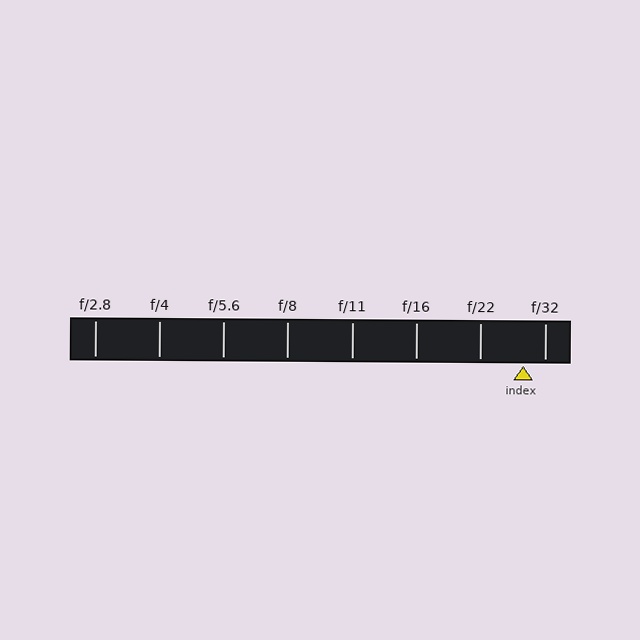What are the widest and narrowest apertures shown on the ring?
The widest aperture shown is f/2.8 and the narrowest is f/32.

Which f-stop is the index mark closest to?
The index mark is closest to f/32.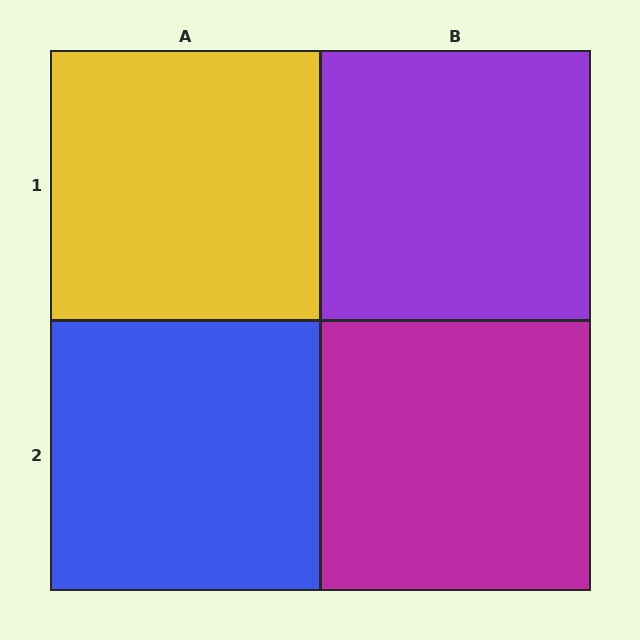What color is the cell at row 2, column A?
Blue.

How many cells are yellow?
1 cell is yellow.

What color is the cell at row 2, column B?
Magenta.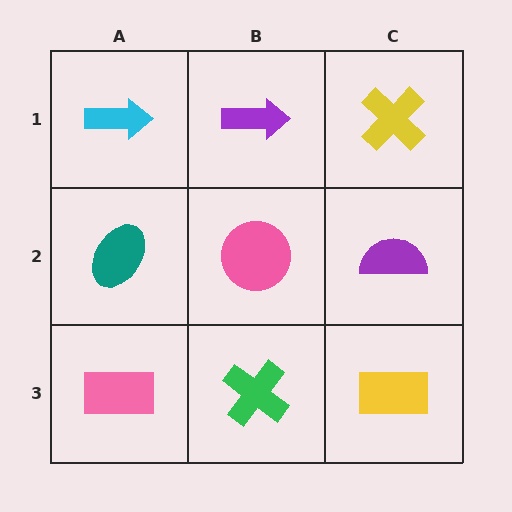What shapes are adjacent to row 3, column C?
A purple semicircle (row 2, column C), a green cross (row 3, column B).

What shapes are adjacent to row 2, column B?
A purple arrow (row 1, column B), a green cross (row 3, column B), a teal ellipse (row 2, column A), a purple semicircle (row 2, column C).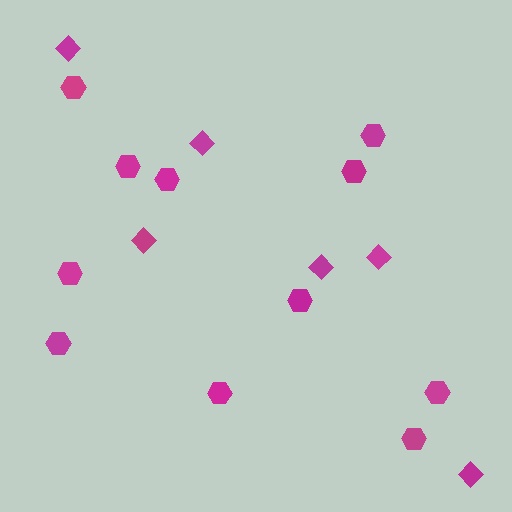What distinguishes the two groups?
There are 2 groups: one group of diamonds (6) and one group of hexagons (11).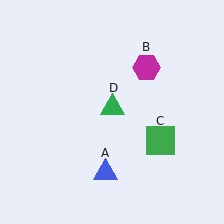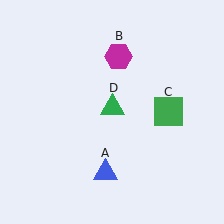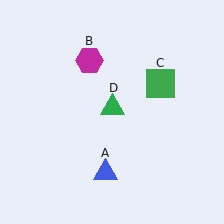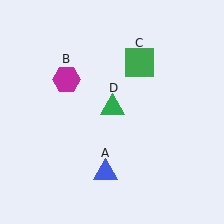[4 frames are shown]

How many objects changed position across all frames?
2 objects changed position: magenta hexagon (object B), green square (object C).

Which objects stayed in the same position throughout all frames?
Blue triangle (object A) and green triangle (object D) remained stationary.